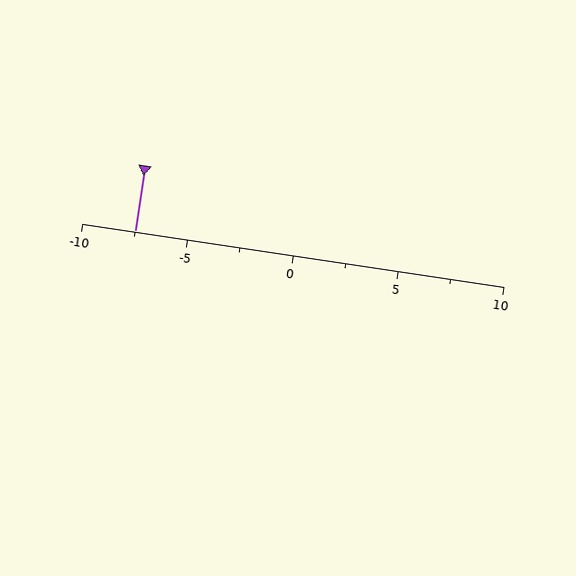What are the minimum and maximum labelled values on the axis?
The axis runs from -10 to 10.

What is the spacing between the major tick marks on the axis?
The major ticks are spaced 5 apart.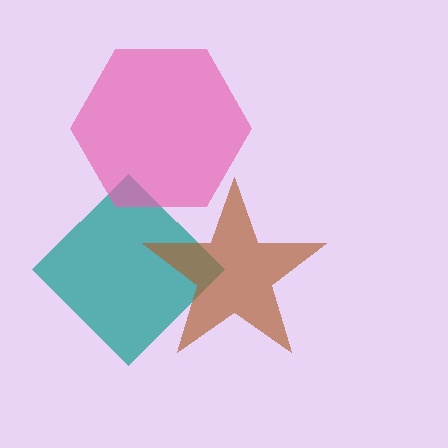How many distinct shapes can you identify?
There are 3 distinct shapes: a teal diamond, a pink hexagon, a brown star.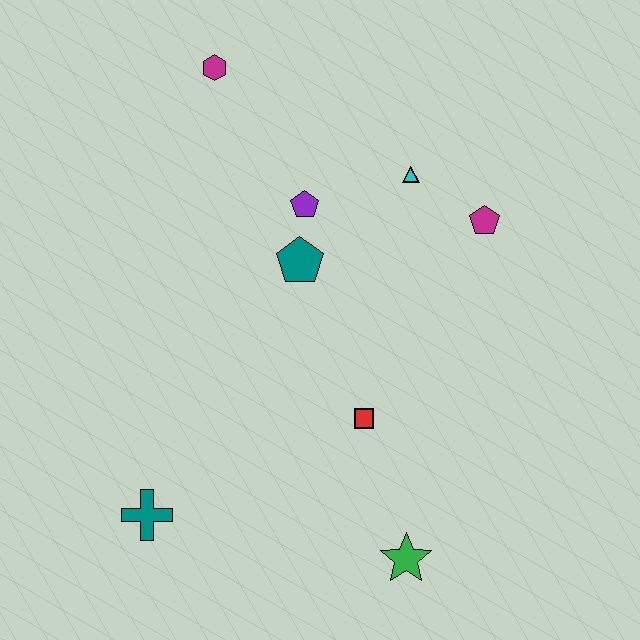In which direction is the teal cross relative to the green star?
The teal cross is to the left of the green star.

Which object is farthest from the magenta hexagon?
The green star is farthest from the magenta hexagon.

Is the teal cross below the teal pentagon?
Yes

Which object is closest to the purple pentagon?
The teal pentagon is closest to the purple pentagon.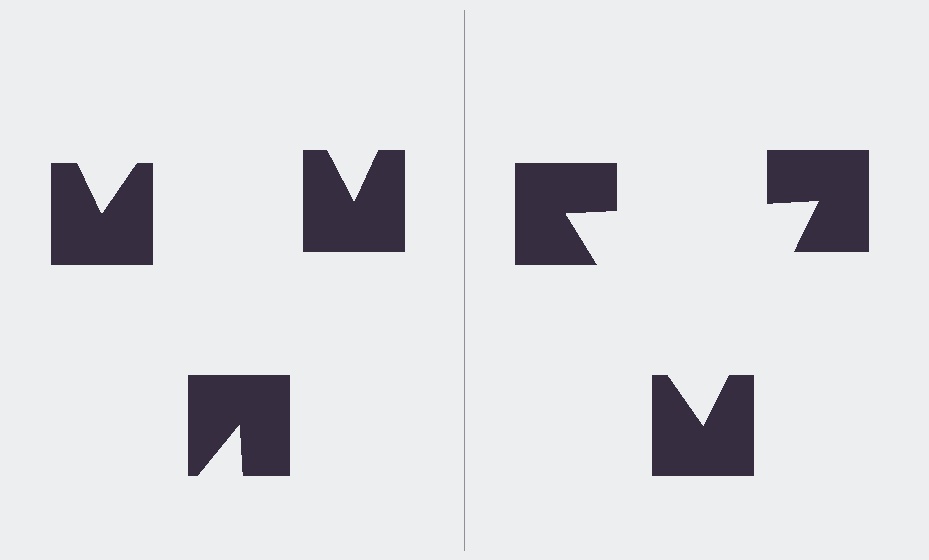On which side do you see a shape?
An illusory triangle appears on the right side. On the left side the wedge cuts are rotated, so no coherent shape forms.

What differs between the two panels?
The notched squares are positioned identically on both sides; only the wedge orientations differ. On the right they align to a triangle; on the left they are misaligned.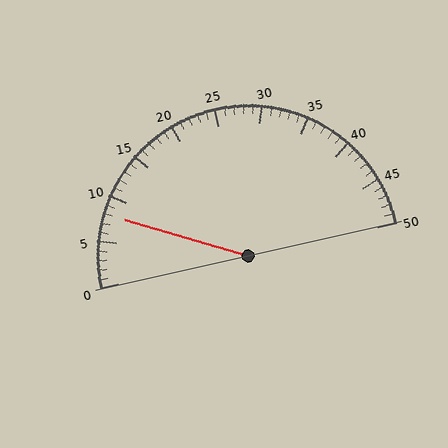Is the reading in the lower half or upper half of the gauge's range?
The reading is in the lower half of the range (0 to 50).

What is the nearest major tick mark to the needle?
The nearest major tick mark is 10.